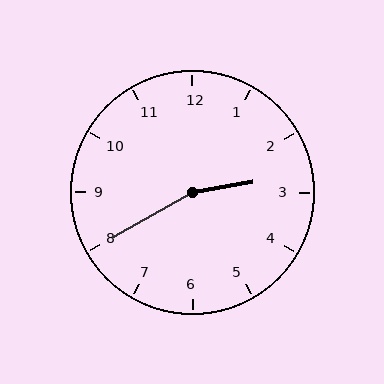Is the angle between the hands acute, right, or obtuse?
It is obtuse.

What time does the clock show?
2:40.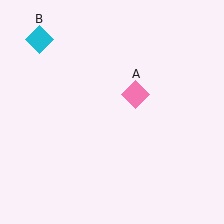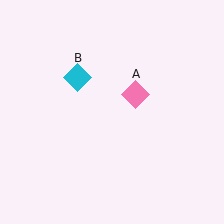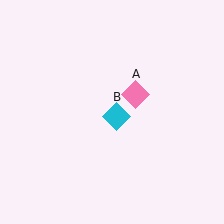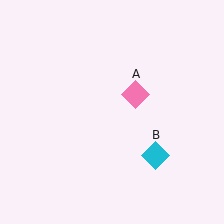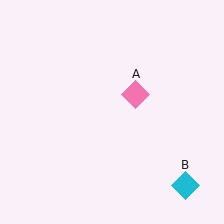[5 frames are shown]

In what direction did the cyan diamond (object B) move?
The cyan diamond (object B) moved down and to the right.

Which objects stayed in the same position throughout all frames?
Pink diamond (object A) remained stationary.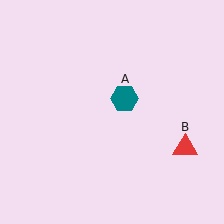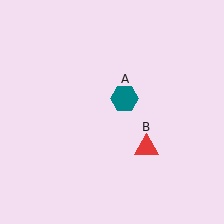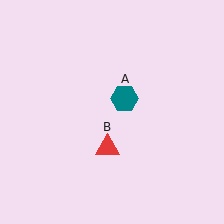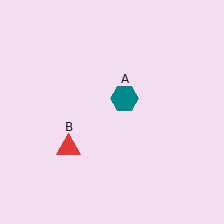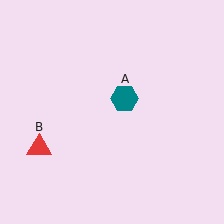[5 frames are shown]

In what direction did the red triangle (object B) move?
The red triangle (object B) moved left.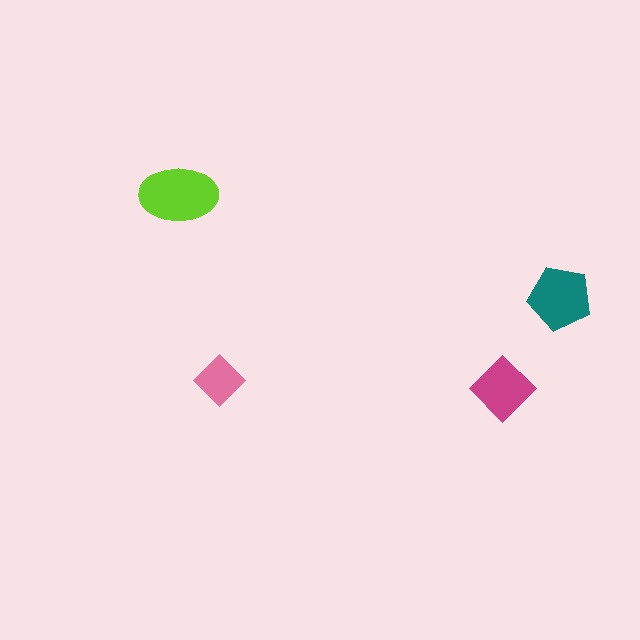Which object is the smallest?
The pink diamond.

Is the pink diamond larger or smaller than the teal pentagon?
Smaller.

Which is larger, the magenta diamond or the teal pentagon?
The teal pentagon.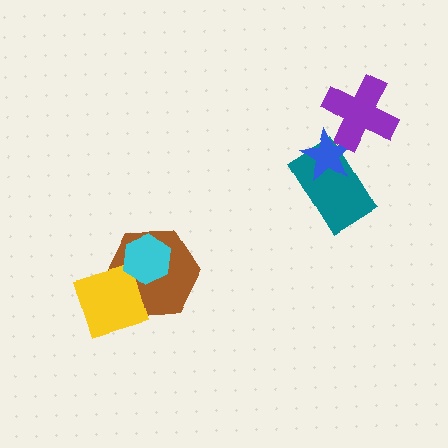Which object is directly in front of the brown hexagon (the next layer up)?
The yellow diamond is directly in front of the brown hexagon.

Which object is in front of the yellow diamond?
The cyan hexagon is in front of the yellow diamond.